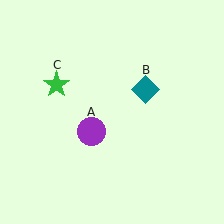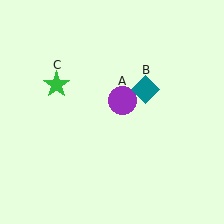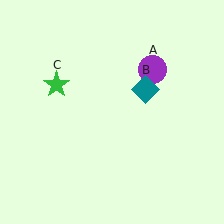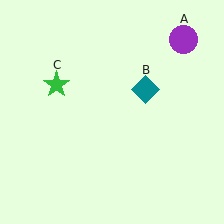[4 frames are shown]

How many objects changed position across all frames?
1 object changed position: purple circle (object A).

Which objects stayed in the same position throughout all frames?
Teal diamond (object B) and green star (object C) remained stationary.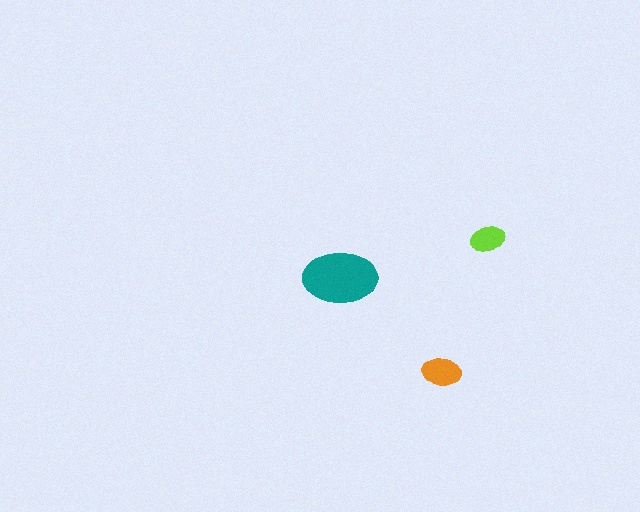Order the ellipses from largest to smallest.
the teal one, the orange one, the lime one.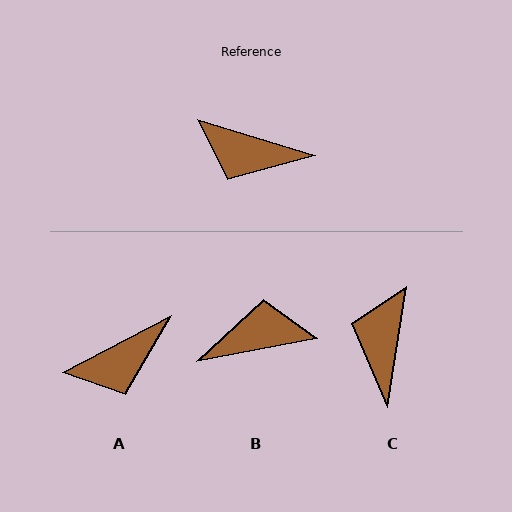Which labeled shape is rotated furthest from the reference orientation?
B, about 152 degrees away.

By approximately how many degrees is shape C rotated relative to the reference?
Approximately 82 degrees clockwise.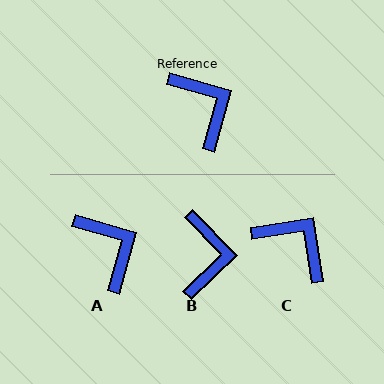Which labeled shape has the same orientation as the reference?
A.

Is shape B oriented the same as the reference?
No, it is off by about 30 degrees.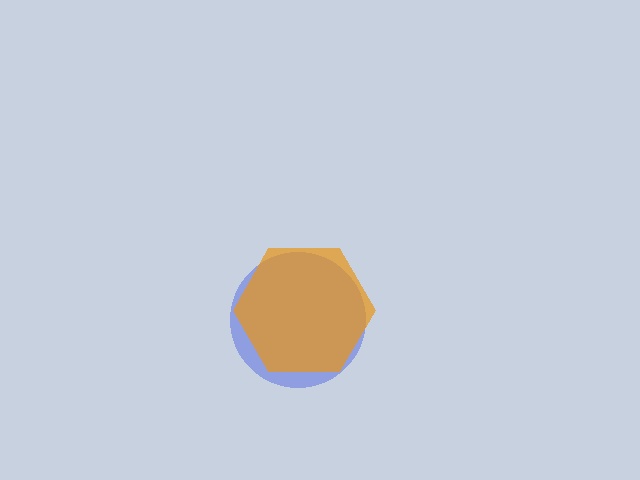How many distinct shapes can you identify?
There are 2 distinct shapes: a blue circle, an orange hexagon.